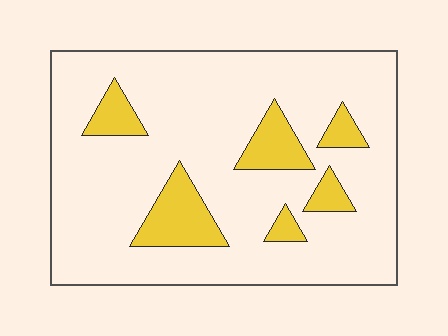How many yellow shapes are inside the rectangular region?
6.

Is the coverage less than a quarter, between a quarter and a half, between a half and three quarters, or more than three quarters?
Less than a quarter.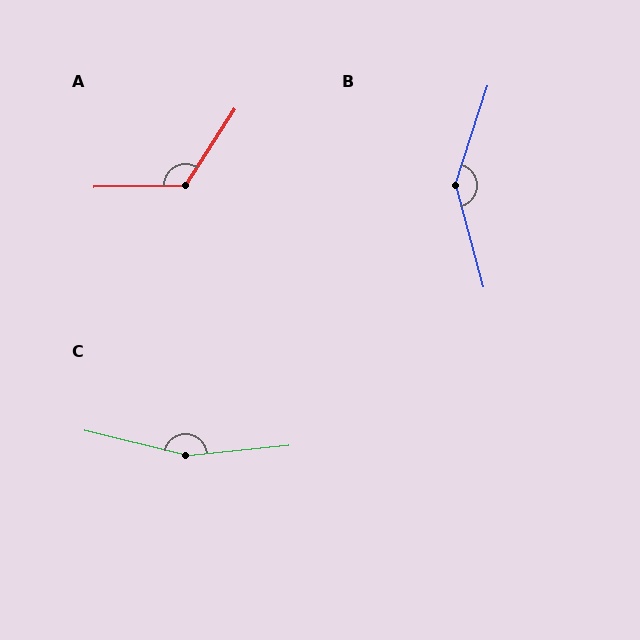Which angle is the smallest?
A, at approximately 124 degrees.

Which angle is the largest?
C, at approximately 161 degrees.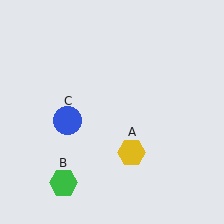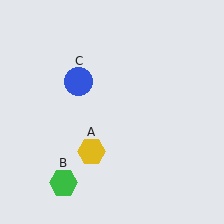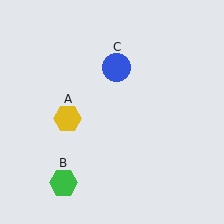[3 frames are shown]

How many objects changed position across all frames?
2 objects changed position: yellow hexagon (object A), blue circle (object C).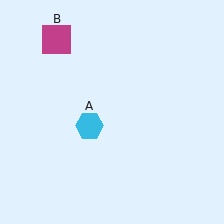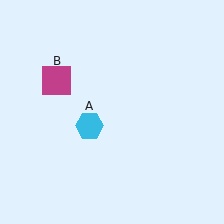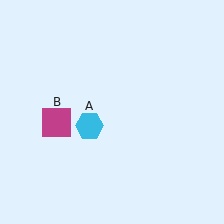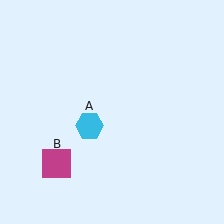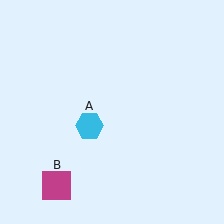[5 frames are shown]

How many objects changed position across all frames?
1 object changed position: magenta square (object B).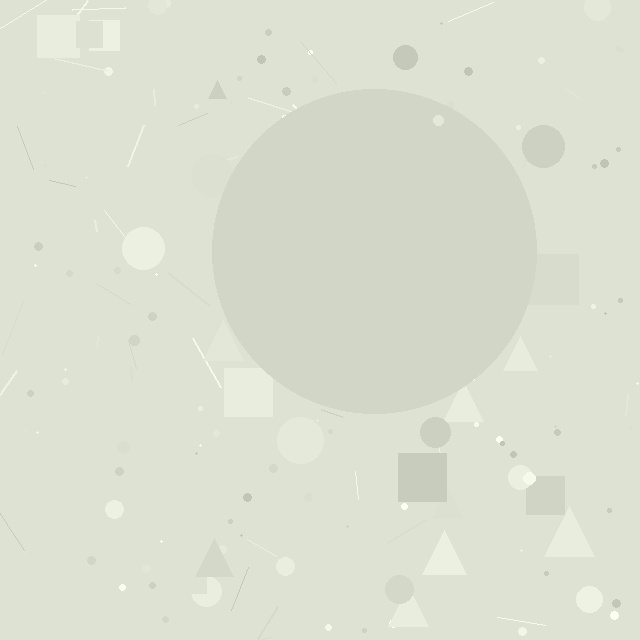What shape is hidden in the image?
A circle is hidden in the image.